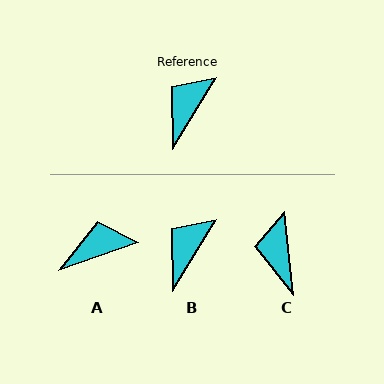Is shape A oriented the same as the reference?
No, it is off by about 39 degrees.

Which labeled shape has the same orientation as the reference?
B.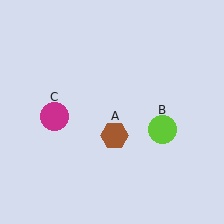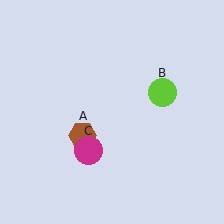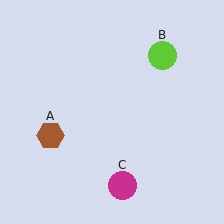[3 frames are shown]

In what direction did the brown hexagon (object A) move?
The brown hexagon (object A) moved left.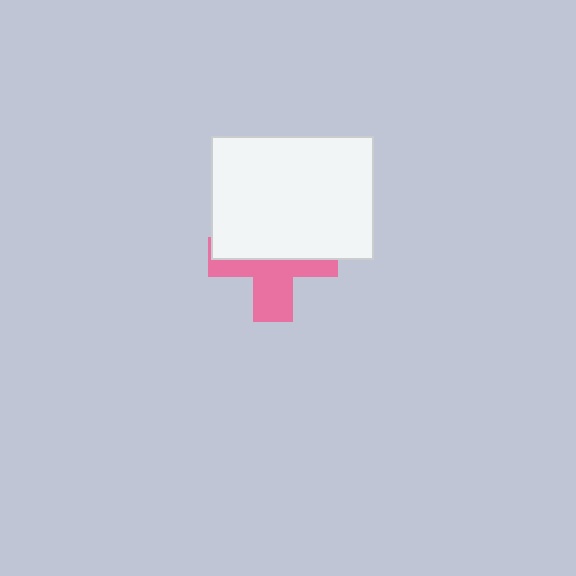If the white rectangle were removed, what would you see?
You would see the complete pink cross.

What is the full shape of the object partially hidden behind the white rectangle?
The partially hidden object is a pink cross.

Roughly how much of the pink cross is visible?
About half of it is visible (roughly 48%).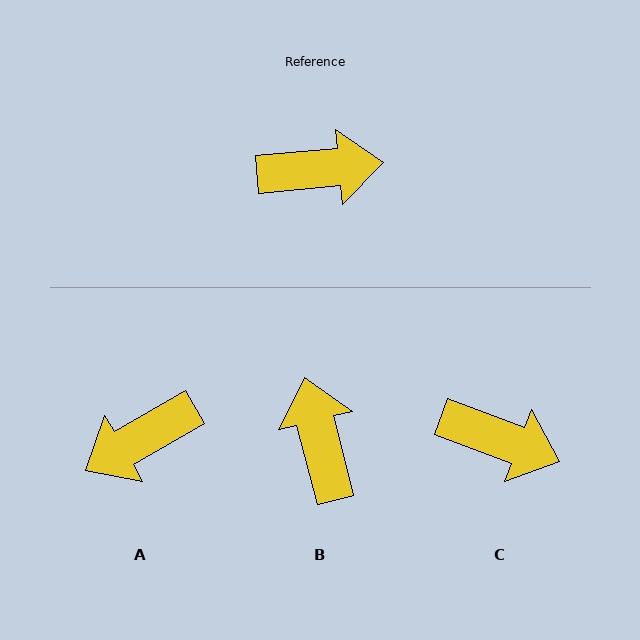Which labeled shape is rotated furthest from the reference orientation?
A, about 155 degrees away.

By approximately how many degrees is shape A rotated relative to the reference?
Approximately 155 degrees clockwise.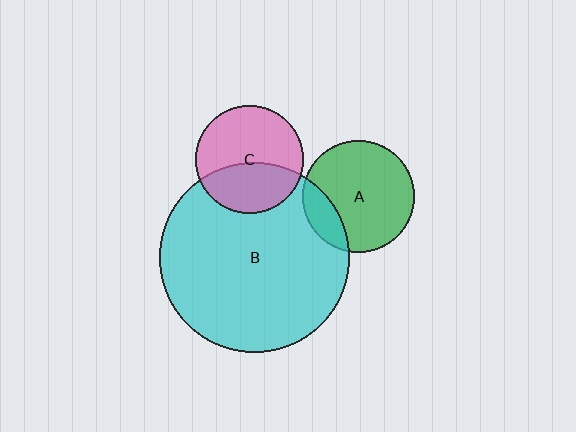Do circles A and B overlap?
Yes.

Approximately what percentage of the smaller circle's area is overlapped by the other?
Approximately 20%.